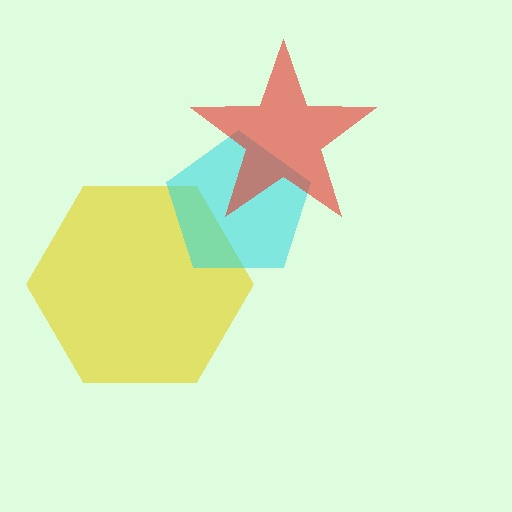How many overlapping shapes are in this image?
There are 3 overlapping shapes in the image.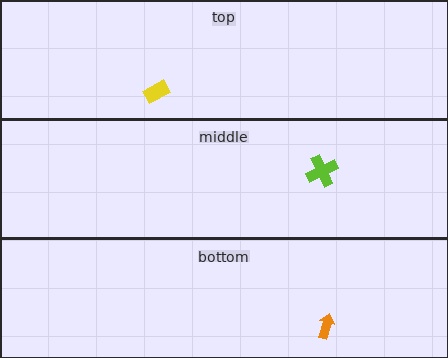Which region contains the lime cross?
The middle region.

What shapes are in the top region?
The yellow rectangle.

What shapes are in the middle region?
The lime cross.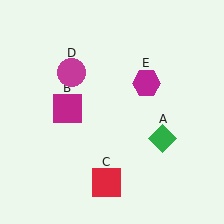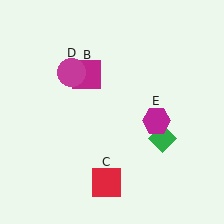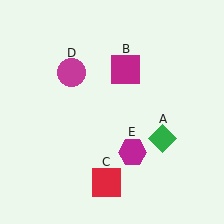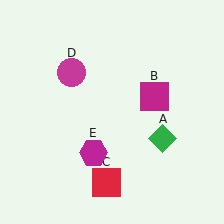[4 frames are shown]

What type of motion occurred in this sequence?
The magenta square (object B), magenta hexagon (object E) rotated clockwise around the center of the scene.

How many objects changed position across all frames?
2 objects changed position: magenta square (object B), magenta hexagon (object E).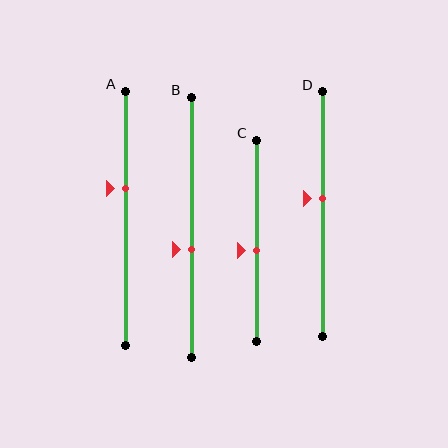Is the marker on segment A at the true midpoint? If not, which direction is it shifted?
No, the marker on segment A is shifted upward by about 12% of the segment length.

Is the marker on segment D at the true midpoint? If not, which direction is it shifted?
No, the marker on segment D is shifted upward by about 6% of the segment length.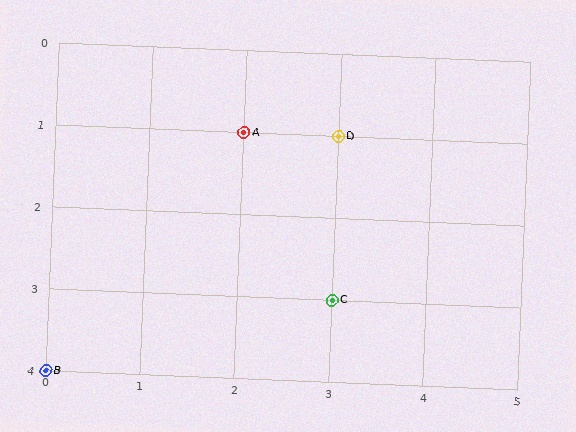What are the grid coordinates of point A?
Point A is at grid coordinates (2, 1).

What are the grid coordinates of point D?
Point D is at grid coordinates (3, 1).